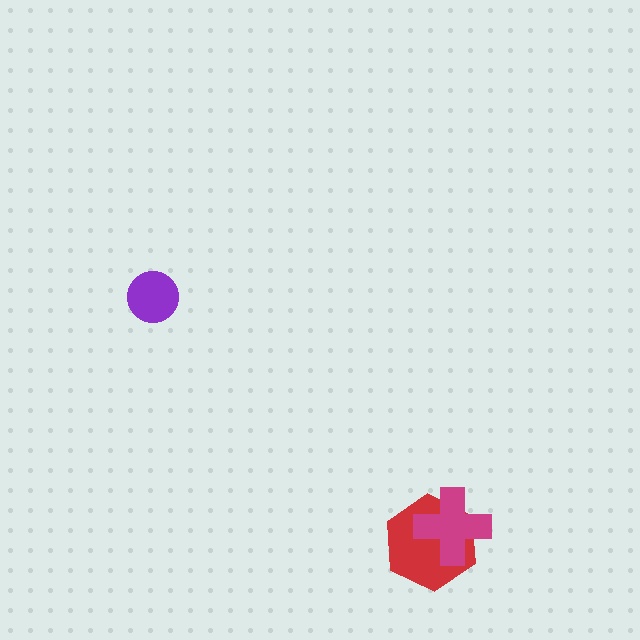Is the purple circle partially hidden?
No, no other shape covers it.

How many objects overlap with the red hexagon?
1 object overlaps with the red hexagon.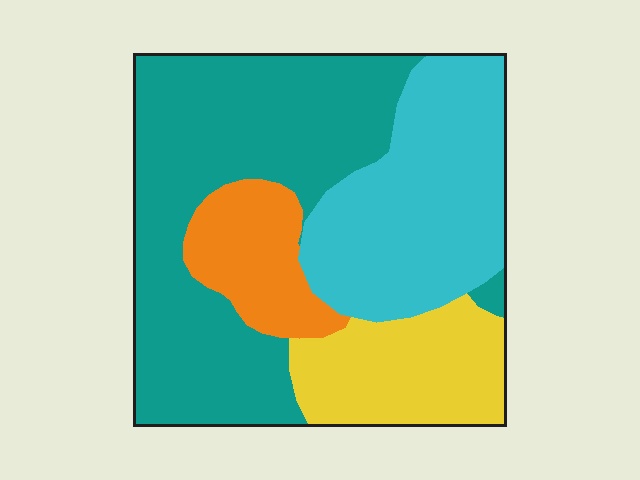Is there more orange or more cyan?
Cyan.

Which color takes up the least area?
Orange, at roughly 10%.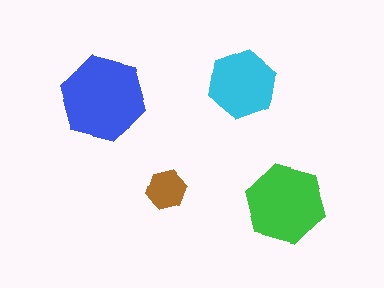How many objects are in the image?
There are 4 objects in the image.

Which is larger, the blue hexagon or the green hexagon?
The blue one.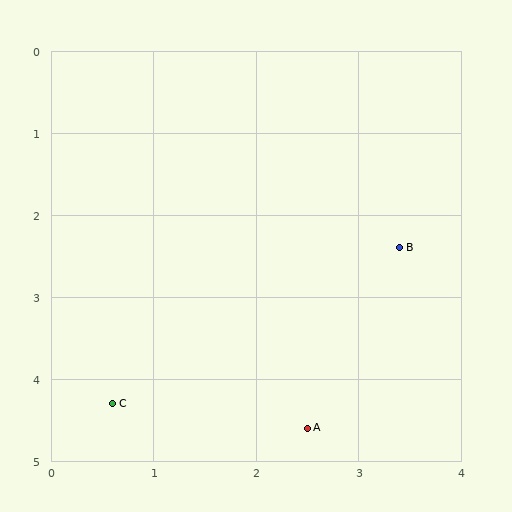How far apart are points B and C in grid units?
Points B and C are about 3.4 grid units apart.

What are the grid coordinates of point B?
Point B is at approximately (3.4, 2.4).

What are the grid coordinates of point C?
Point C is at approximately (0.6, 4.3).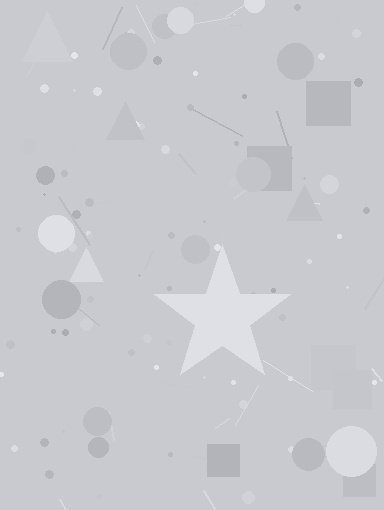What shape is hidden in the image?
A star is hidden in the image.